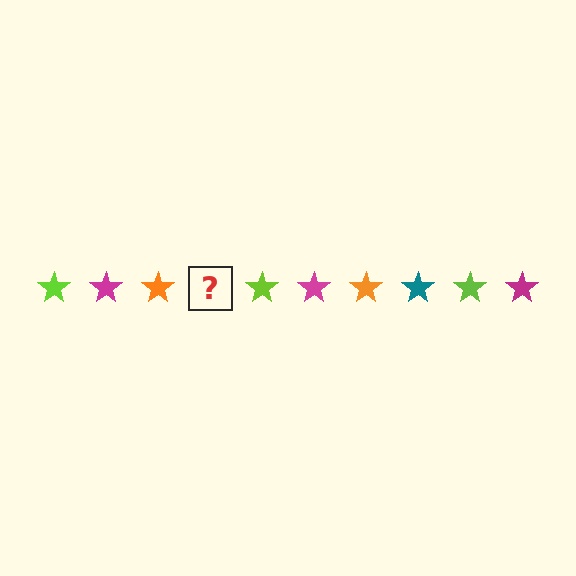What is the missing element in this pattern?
The missing element is a teal star.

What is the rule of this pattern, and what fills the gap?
The rule is that the pattern cycles through lime, magenta, orange, teal stars. The gap should be filled with a teal star.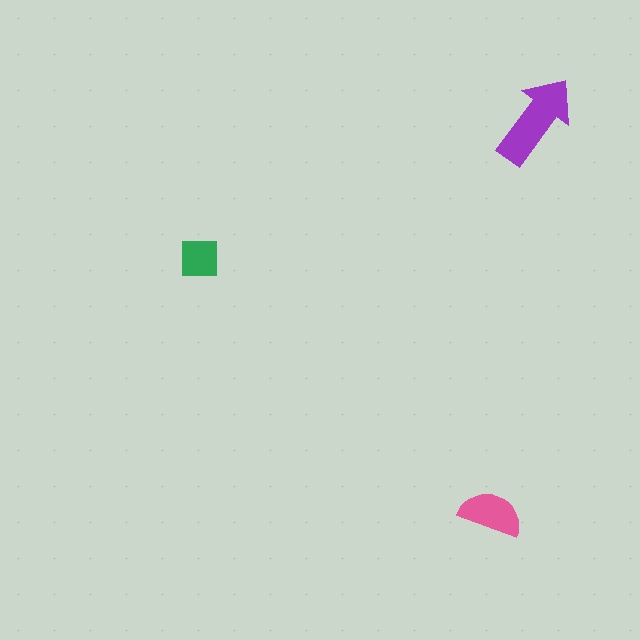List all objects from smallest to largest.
The green square, the pink semicircle, the purple arrow.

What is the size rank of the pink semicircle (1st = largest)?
2nd.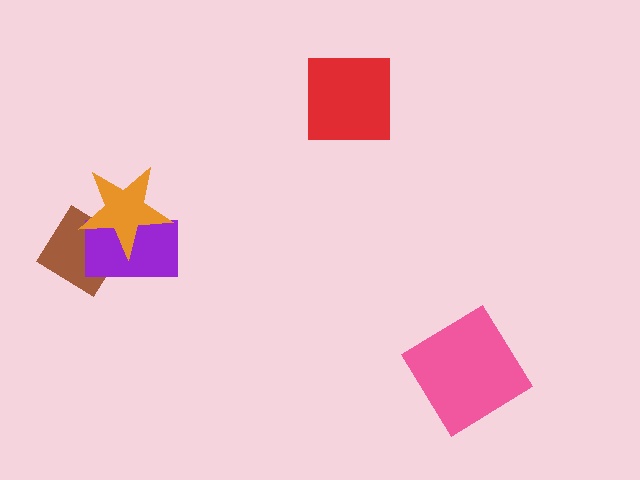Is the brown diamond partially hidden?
Yes, it is partially covered by another shape.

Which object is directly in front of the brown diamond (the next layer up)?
The purple rectangle is directly in front of the brown diamond.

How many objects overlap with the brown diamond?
2 objects overlap with the brown diamond.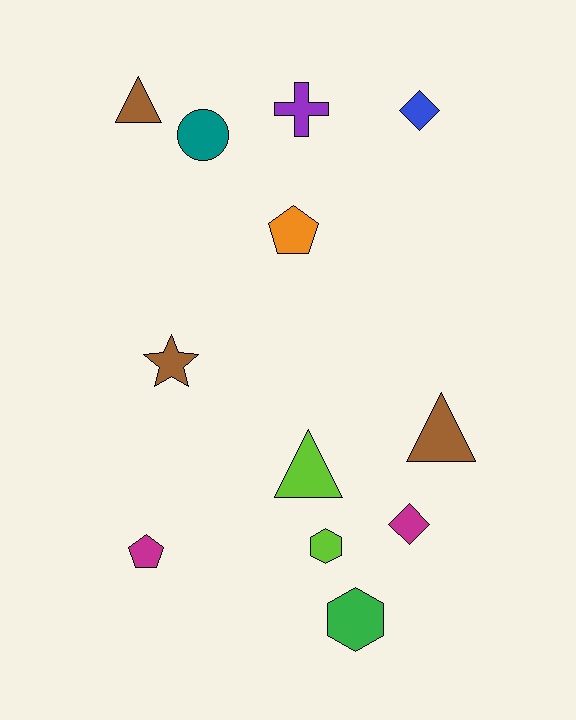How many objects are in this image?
There are 12 objects.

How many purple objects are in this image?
There is 1 purple object.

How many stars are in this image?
There is 1 star.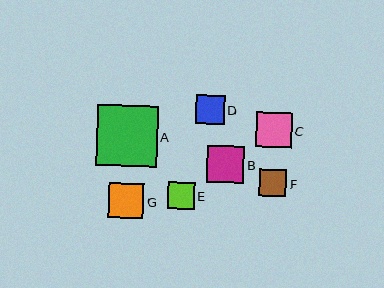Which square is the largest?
Square A is the largest with a size of approximately 61 pixels.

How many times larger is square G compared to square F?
Square G is approximately 1.3 times the size of square F.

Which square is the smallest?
Square E is the smallest with a size of approximately 27 pixels.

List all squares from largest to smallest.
From largest to smallest: A, B, C, G, D, F, E.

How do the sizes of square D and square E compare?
Square D and square E are approximately the same size.